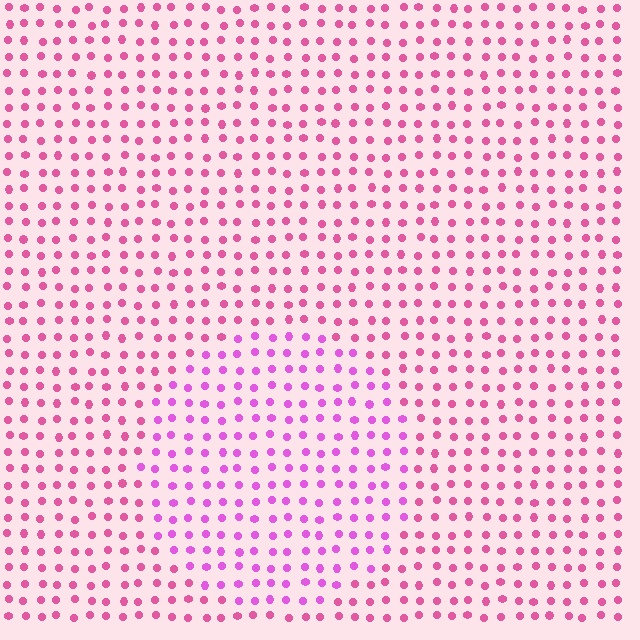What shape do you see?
I see a circle.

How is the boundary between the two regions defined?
The boundary is defined purely by a slight shift in hue (about 28 degrees). Spacing, size, and orientation are identical on both sides.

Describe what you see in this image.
The image is filled with small pink elements in a uniform arrangement. A circle-shaped region is visible where the elements are tinted to a slightly different hue, forming a subtle color boundary.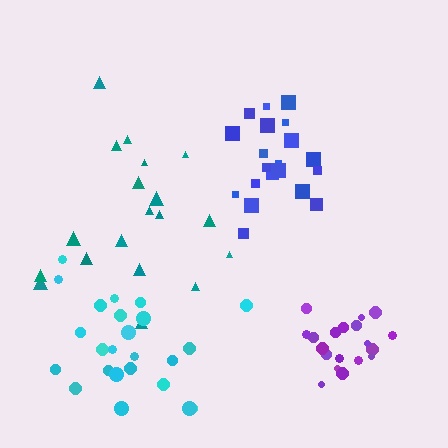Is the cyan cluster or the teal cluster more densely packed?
Cyan.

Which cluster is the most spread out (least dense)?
Teal.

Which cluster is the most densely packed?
Purple.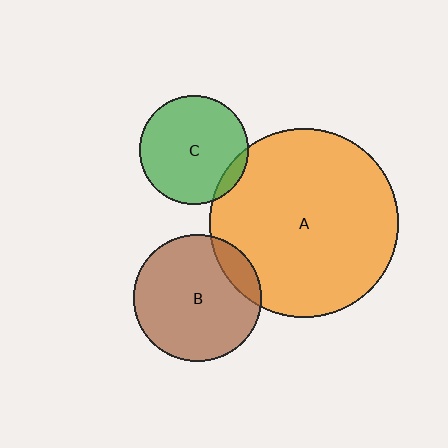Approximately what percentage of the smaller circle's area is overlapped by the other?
Approximately 10%.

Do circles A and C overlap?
Yes.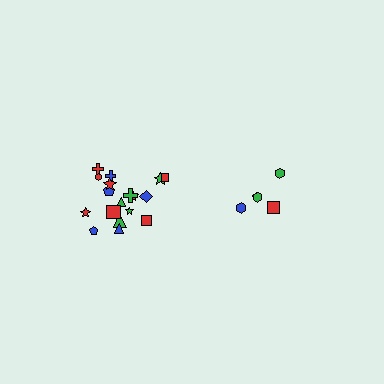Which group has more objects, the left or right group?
The left group.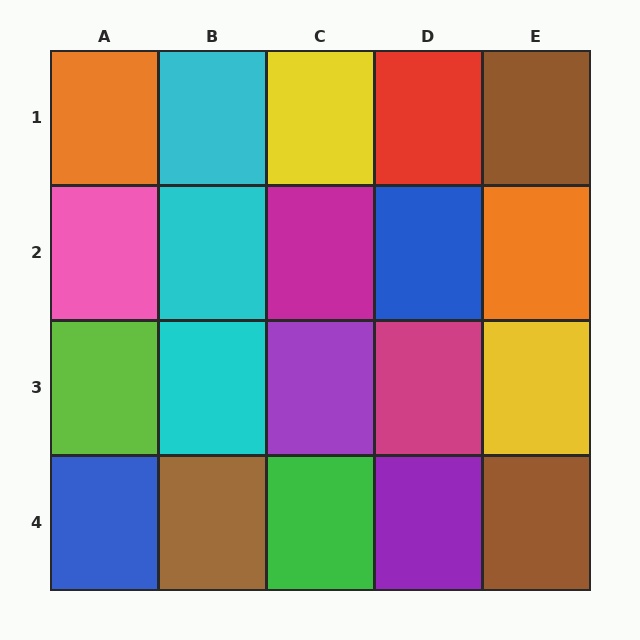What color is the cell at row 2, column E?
Orange.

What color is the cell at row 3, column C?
Purple.